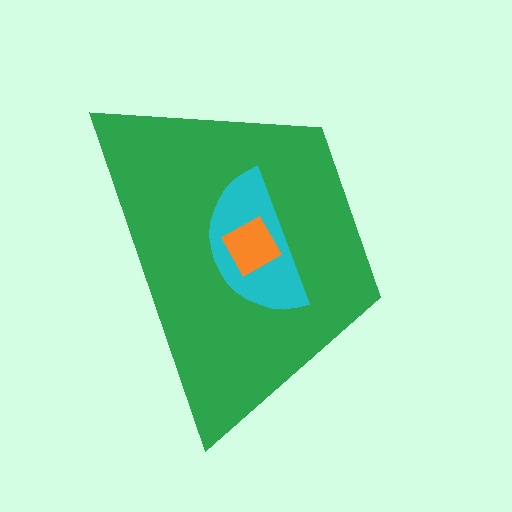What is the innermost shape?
The orange diamond.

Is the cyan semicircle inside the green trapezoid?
Yes.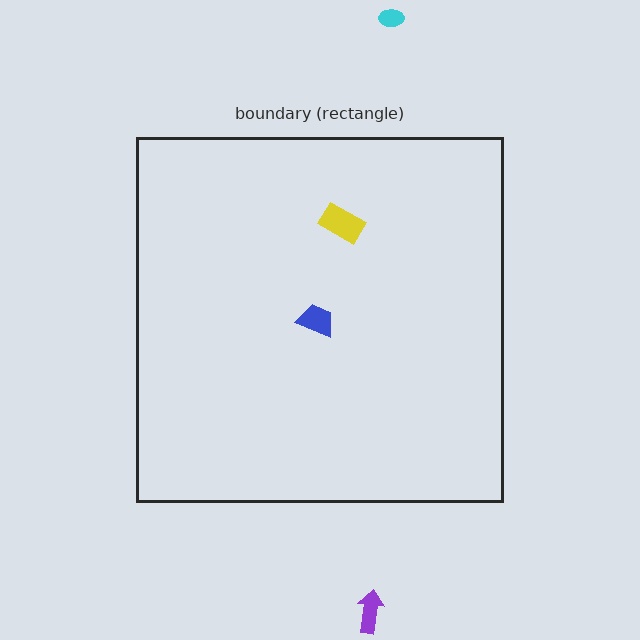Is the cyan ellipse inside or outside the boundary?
Outside.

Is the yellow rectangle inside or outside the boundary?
Inside.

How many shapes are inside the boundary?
2 inside, 2 outside.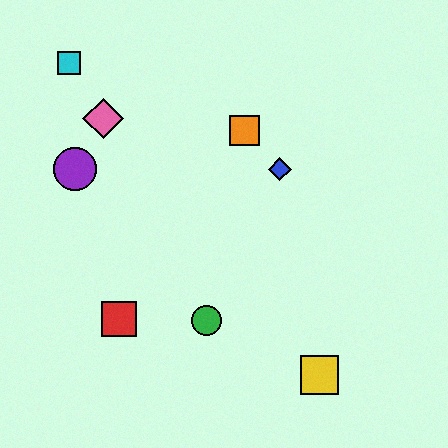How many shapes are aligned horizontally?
2 shapes (the blue diamond, the purple circle) are aligned horizontally.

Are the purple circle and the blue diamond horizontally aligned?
Yes, both are at y≈169.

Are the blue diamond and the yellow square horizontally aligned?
No, the blue diamond is at y≈169 and the yellow square is at y≈375.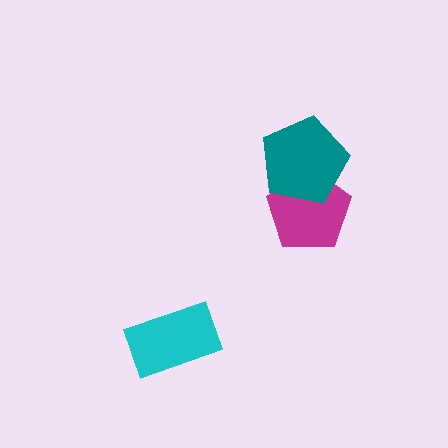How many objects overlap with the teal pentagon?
1 object overlaps with the teal pentagon.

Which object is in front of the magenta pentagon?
The teal pentagon is in front of the magenta pentagon.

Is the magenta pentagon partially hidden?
Yes, it is partially covered by another shape.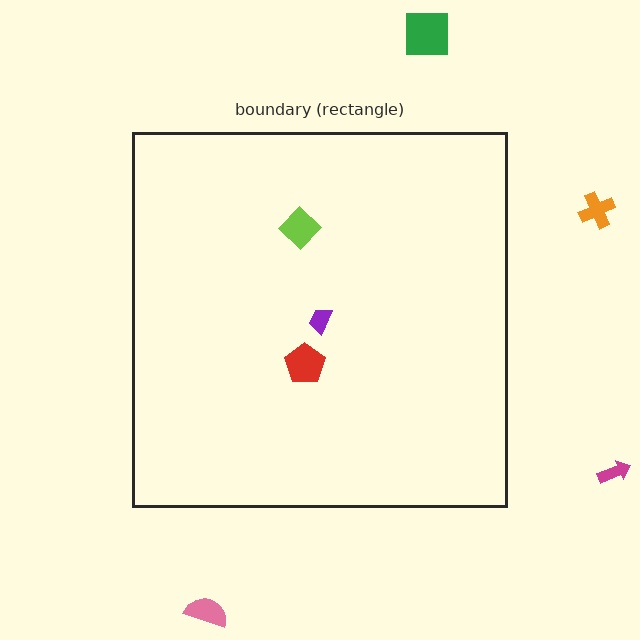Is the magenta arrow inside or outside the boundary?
Outside.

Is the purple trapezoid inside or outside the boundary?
Inside.